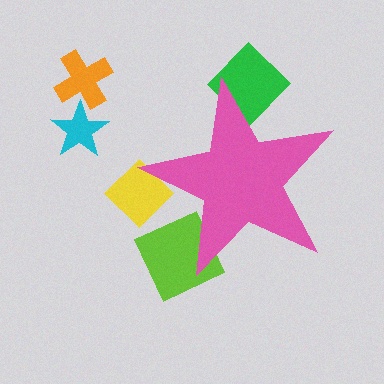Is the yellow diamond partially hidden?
Yes, the yellow diamond is partially hidden behind the pink star.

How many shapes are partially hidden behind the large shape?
3 shapes are partially hidden.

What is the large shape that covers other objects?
A pink star.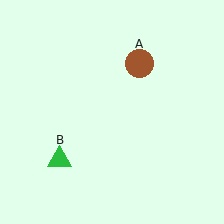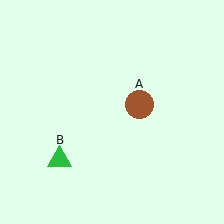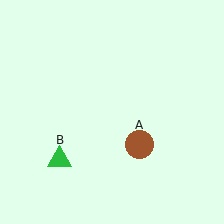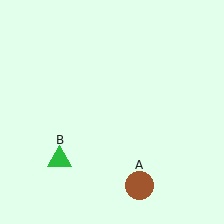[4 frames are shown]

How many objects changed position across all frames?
1 object changed position: brown circle (object A).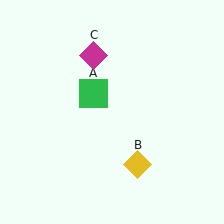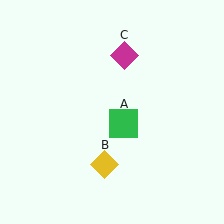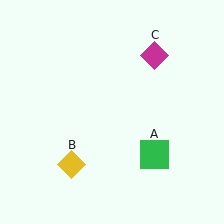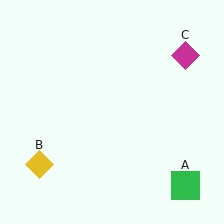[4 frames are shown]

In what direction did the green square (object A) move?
The green square (object A) moved down and to the right.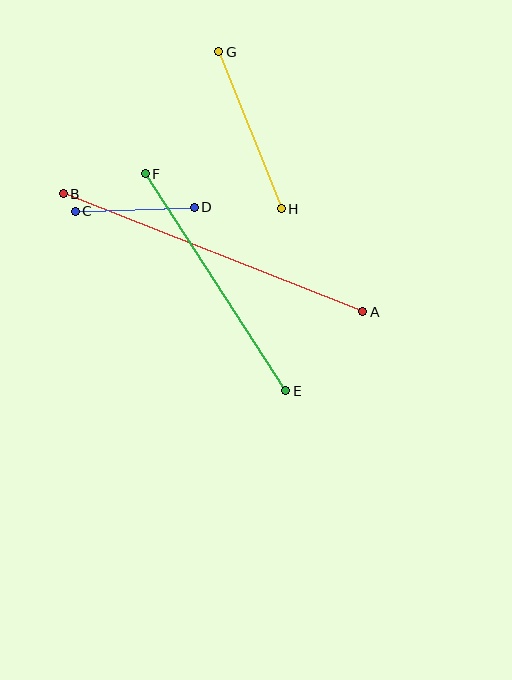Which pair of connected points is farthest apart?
Points A and B are farthest apart.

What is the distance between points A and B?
The distance is approximately 322 pixels.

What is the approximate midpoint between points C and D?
The midpoint is at approximately (135, 209) pixels.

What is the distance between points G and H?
The distance is approximately 169 pixels.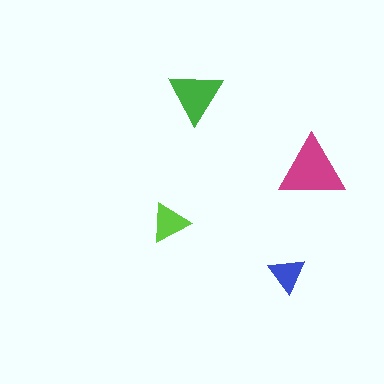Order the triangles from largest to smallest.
the magenta one, the green one, the lime one, the blue one.